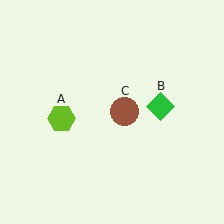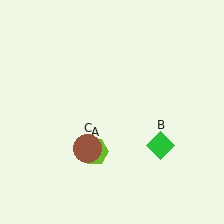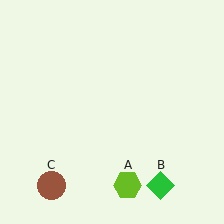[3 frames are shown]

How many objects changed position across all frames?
3 objects changed position: lime hexagon (object A), green diamond (object B), brown circle (object C).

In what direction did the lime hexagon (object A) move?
The lime hexagon (object A) moved down and to the right.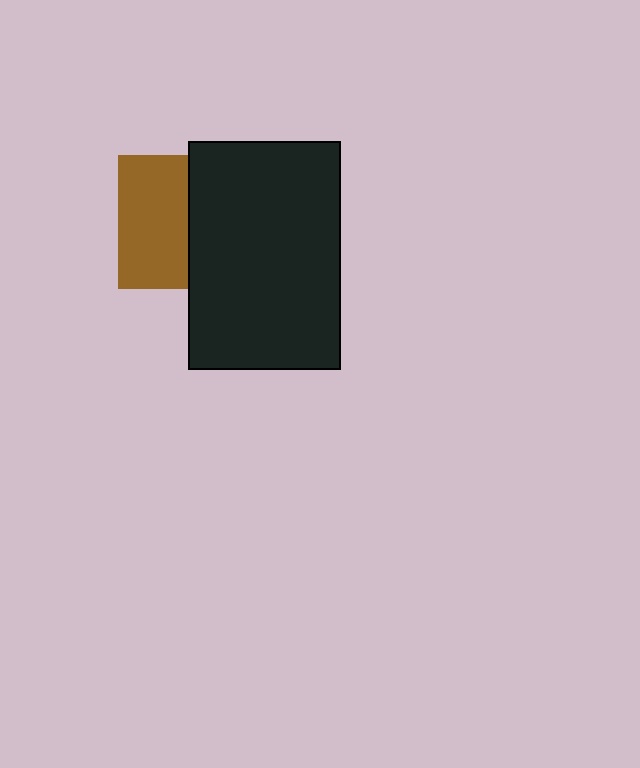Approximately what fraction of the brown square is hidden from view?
Roughly 48% of the brown square is hidden behind the black rectangle.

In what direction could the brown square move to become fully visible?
The brown square could move left. That would shift it out from behind the black rectangle entirely.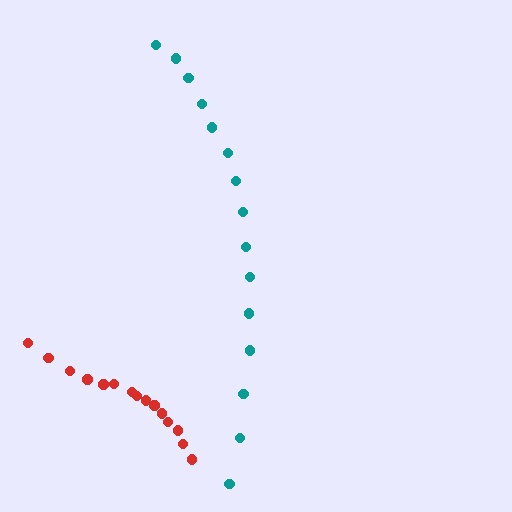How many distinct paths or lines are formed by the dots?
There are 2 distinct paths.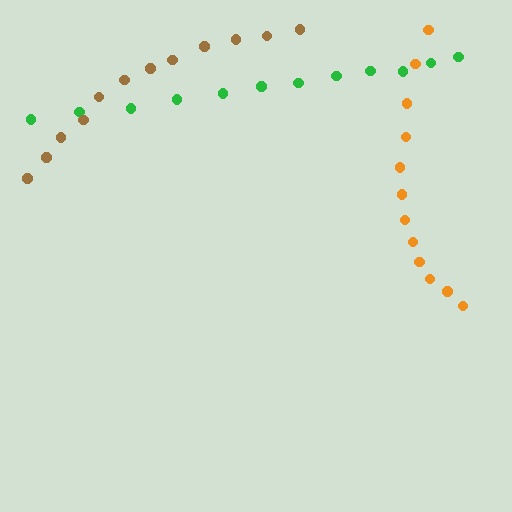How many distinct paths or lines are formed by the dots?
There are 3 distinct paths.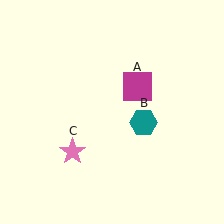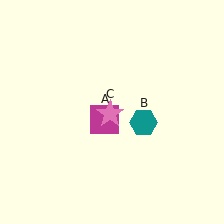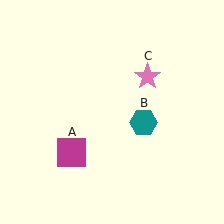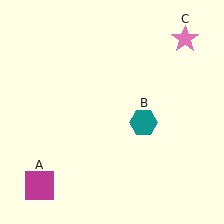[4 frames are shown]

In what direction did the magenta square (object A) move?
The magenta square (object A) moved down and to the left.